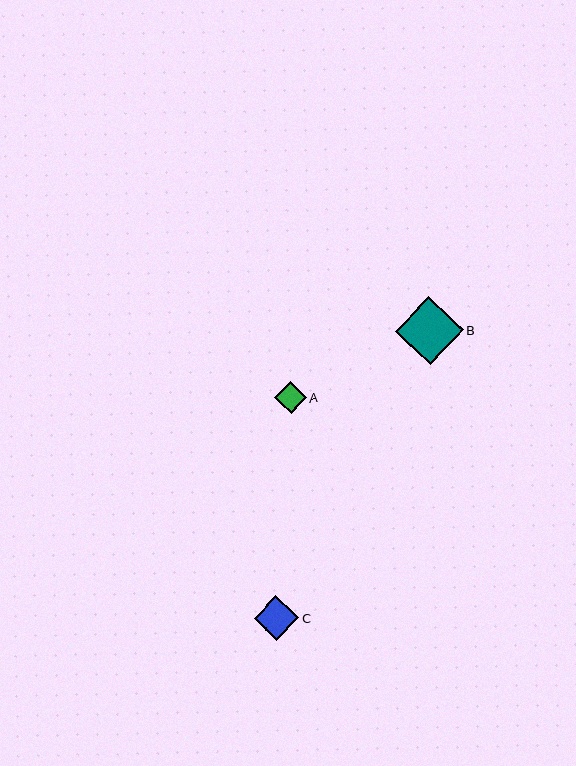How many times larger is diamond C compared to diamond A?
Diamond C is approximately 1.4 times the size of diamond A.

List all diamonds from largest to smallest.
From largest to smallest: B, C, A.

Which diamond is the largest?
Diamond B is the largest with a size of approximately 68 pixels.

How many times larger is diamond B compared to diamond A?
Diamond B is approximately 2.1 times the size of diamond A.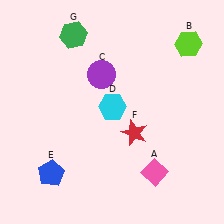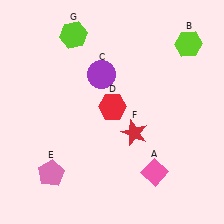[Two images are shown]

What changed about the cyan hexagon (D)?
In Image 1, D is cyan. In Image 2, it changed to red.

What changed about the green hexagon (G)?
In Image 1, G is green. In Image 2, it changed to lime.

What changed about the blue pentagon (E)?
In Image 1, E is blue. In Image 2, it changed to pink.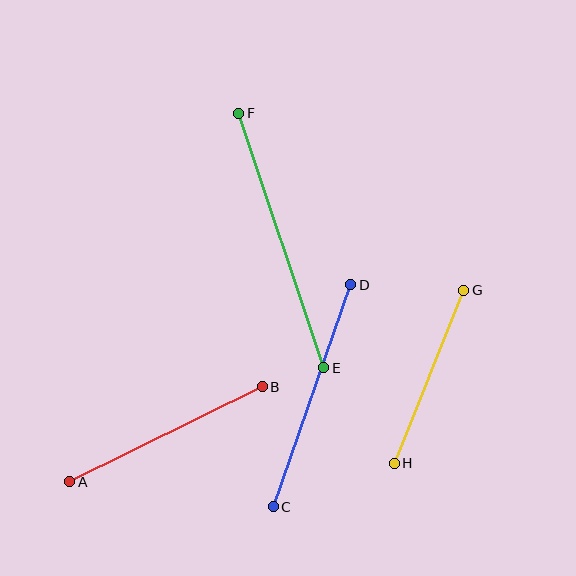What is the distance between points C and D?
The distance is approximately 235 pixels.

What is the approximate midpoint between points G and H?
The midpoint is at approximately (429, 377) pixels.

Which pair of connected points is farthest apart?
Points E and F are farthest apart.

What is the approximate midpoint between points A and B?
The midpoint is at approximately (166, 434) pixels.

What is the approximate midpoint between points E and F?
The midpoint is at approximately (281, 241) pixels.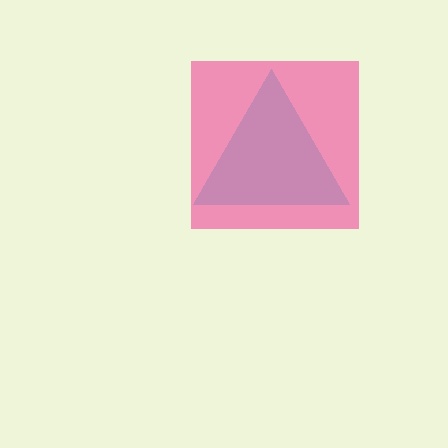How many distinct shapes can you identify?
There are 2 distinct shapes: a cyan triangle, a pink square.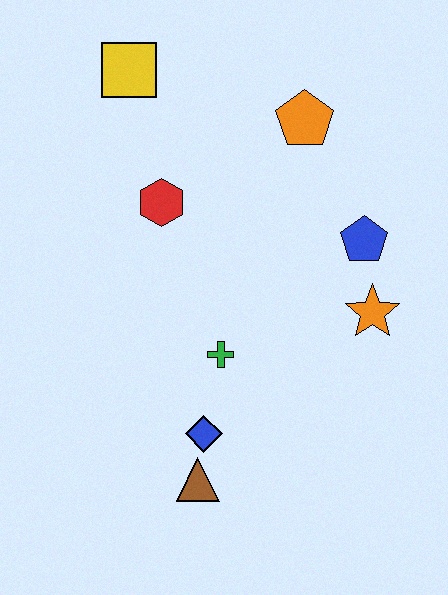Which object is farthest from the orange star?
The yellow square is farthest from the orange star.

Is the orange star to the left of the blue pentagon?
No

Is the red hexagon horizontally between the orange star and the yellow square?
Yes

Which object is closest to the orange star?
The blue pentagon is closest to the orange star.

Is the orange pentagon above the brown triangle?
Yes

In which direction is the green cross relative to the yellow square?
The green cross is below the yellow square.